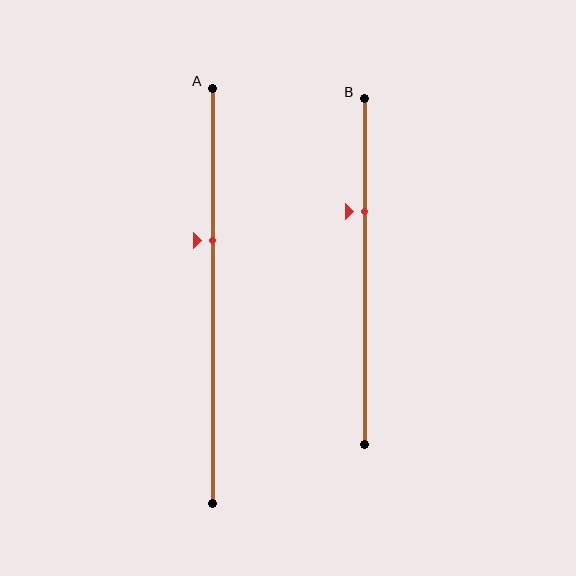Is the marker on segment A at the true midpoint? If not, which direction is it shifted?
No, the marker on segment A is shifted upward by about 13% of the segment length.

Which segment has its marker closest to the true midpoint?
Segment A has its marker closest to the true midpoint.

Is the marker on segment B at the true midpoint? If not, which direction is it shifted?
No, the marker on segment B is shifted upward by about 17% of the segment length.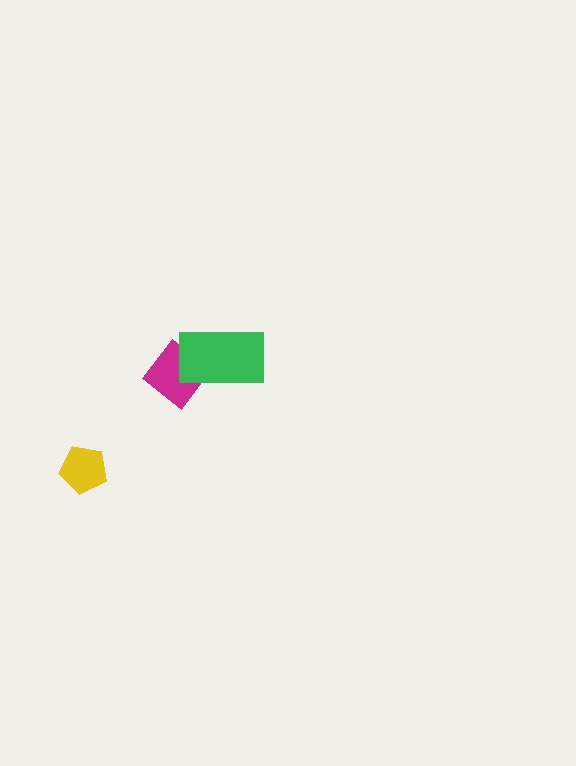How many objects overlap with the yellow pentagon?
0 objects overlap with the yellow pentagon.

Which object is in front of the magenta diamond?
The green rectangle is in front of the magenta diamond.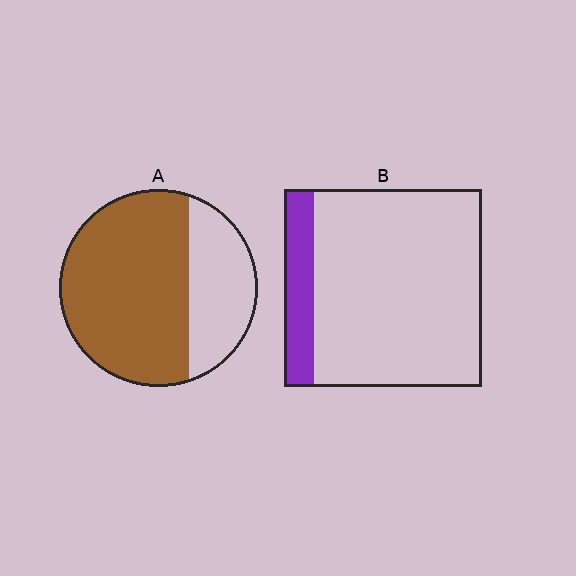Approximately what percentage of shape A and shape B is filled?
A is approximately 70% and B is approximately 15%.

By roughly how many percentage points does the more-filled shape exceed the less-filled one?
By roughly 55 percentage points (A over B).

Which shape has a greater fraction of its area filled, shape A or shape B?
Shape A.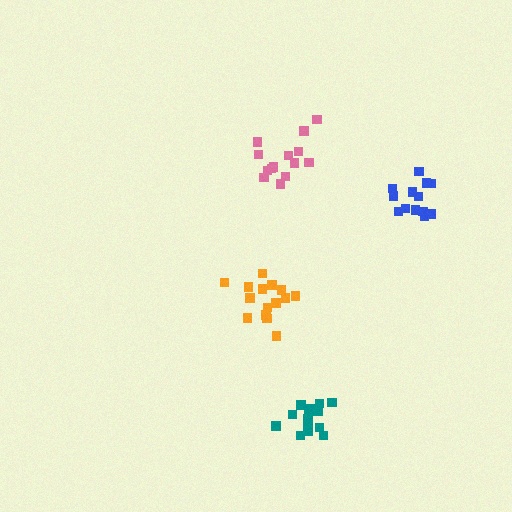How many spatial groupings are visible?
There are 4 spatial groupings.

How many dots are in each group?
Group 1: 14 dots, Group 2: 15 dots, Group 3: 13 dots, Group 4: 14 dots (56 total).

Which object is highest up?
The pink cluster is topmost.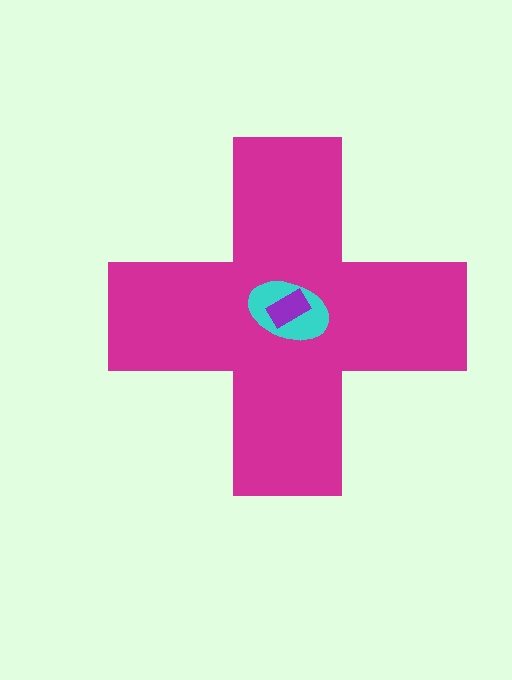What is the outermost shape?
The magenta cross.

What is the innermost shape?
The purple rectangle.